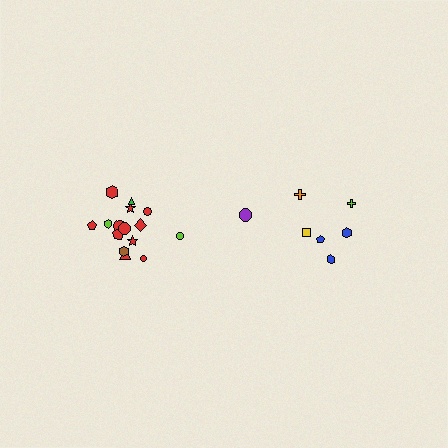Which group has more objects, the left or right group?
The left group.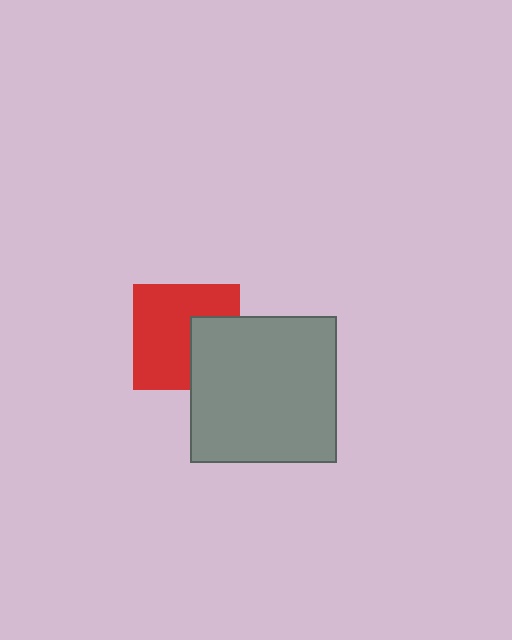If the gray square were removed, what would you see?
You would see the complete red square.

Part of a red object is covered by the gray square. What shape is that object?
It is a square.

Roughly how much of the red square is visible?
Most of it is visible (roughly 67%).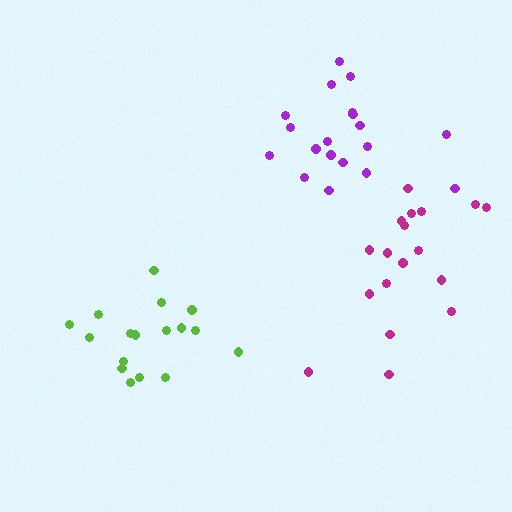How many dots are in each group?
Group 1: 18 dots, Group 2: 17 dots, Group 3: 19 dots (54 total).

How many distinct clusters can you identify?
There are 3 distinct clusters.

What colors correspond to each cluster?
The clusters are colored: magenta, lime, purple.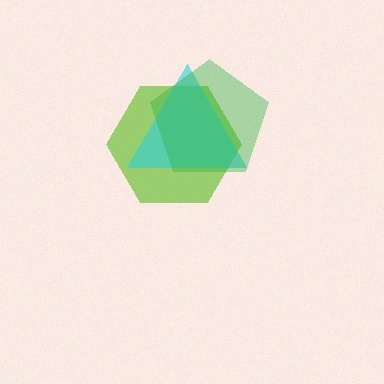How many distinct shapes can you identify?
There are 3 distinct shapes: a lime hexagon, a cyan triangle, a green pentagon.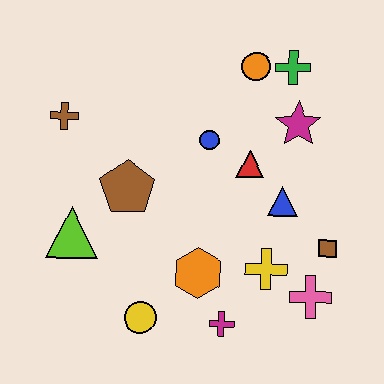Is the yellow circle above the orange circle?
No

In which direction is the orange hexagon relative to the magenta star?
The orange hexagon is below the magenta star.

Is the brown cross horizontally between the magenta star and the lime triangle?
No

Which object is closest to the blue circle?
The red triangle is closest to the blue circle.